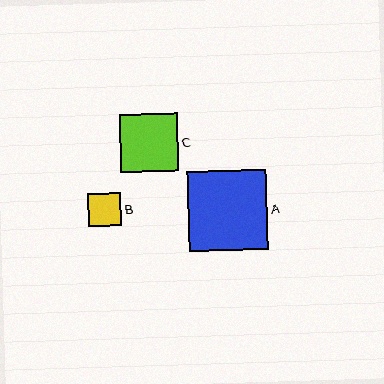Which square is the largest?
Square A is the largest with a size of approximately 79 pixels.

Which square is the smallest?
Square B is the smallest with a size of approximately 33 pixels.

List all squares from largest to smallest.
From largest to smallest: A, C, B.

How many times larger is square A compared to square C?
Square A is approximately 1.4 times the size of square C.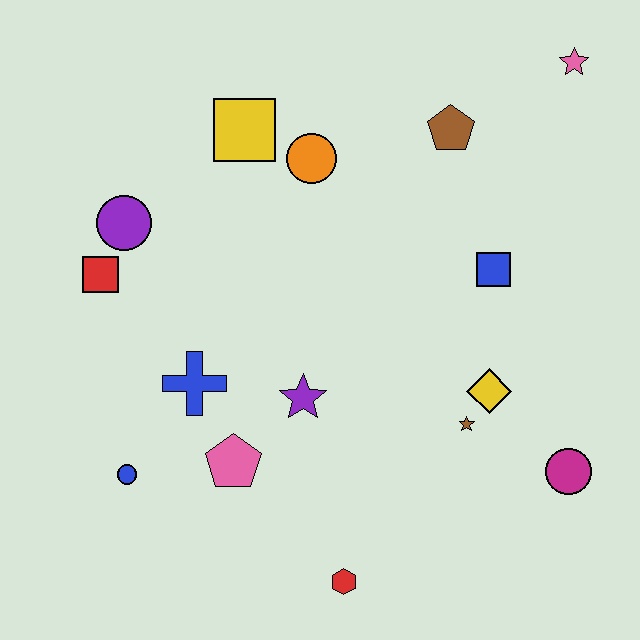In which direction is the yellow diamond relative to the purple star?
The yellow diamond is to the right of the purple star.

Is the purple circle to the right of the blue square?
No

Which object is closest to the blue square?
The yellow diamond is closest to the blue square.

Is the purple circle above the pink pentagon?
Yes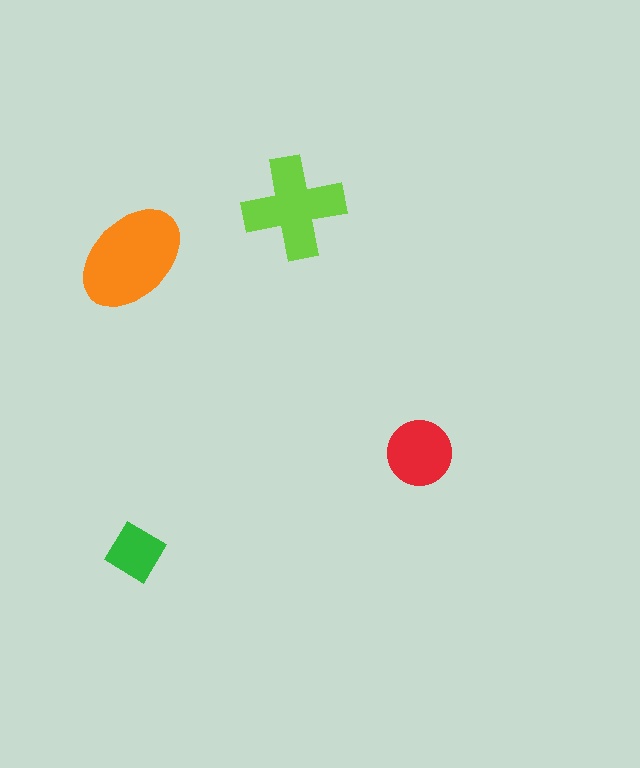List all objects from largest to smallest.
The orange ellipse, the lime cross, the red circle, the green diamond.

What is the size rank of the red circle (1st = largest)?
3rd.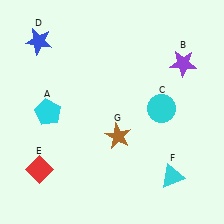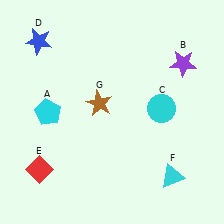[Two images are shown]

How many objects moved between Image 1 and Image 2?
1 object moved between the two images.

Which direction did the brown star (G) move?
The brown star (G) moved up.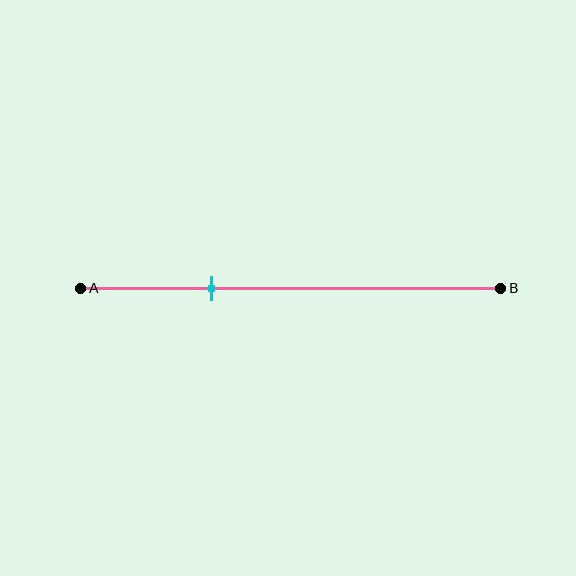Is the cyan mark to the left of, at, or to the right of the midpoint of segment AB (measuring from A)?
The cyan mark is to the left of the midpoint of segment AB.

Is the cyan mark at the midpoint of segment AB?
No, the mark is at about 30% from A, not at the 50% midpoint.